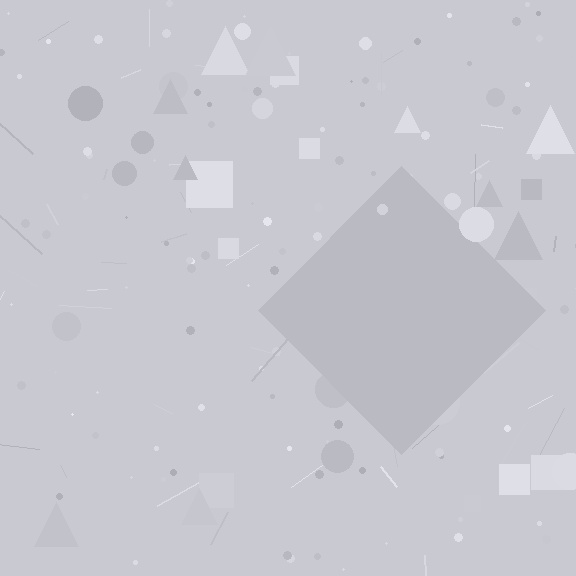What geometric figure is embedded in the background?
A diamond is embedded in the background.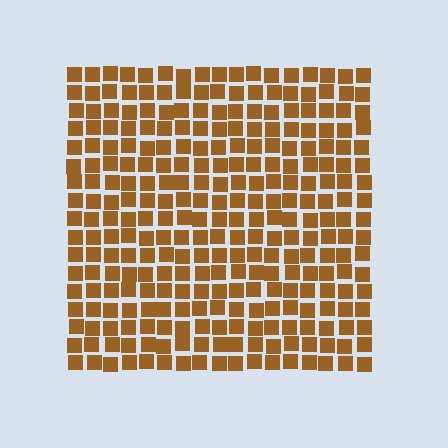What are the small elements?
The small elements are squares.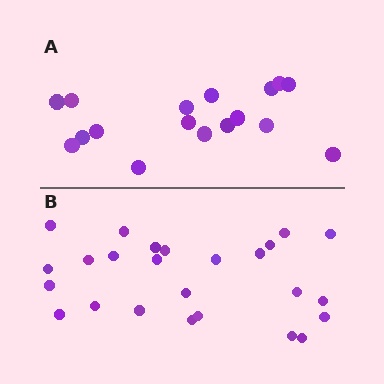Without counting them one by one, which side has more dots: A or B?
Region B (the bottom region) has more dots.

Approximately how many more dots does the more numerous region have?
Region B has roughly 8 or so more dots than region A.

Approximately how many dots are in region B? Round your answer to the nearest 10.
About 20 dots. (The exact count is 25, which rounds to 20.)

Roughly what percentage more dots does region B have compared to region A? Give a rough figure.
About 45% more.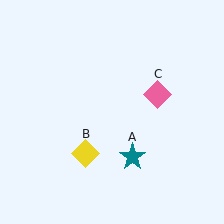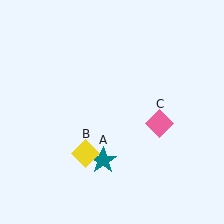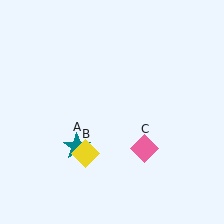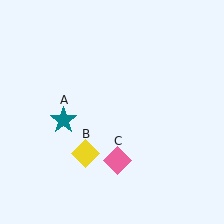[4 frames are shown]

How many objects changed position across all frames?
2 objects changed position: teal star (object A), pink diamond (object C).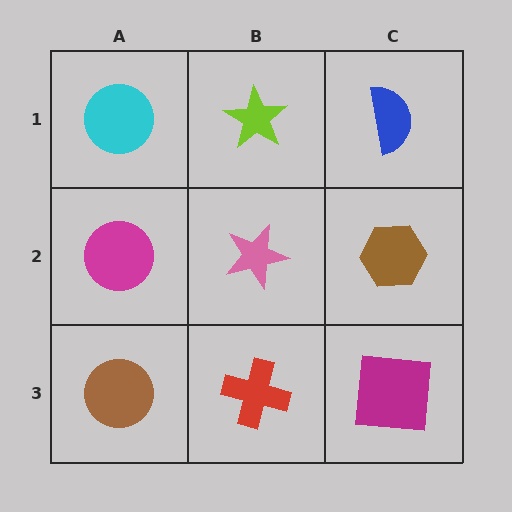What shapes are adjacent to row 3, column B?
A pink star (row 2, column B), a brown circle (row 3, column A), a magenta square (row 3, column C).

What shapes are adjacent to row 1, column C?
A brown hexagon (row 2, column C), a lime star (row 1, column B).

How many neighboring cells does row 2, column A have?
3.